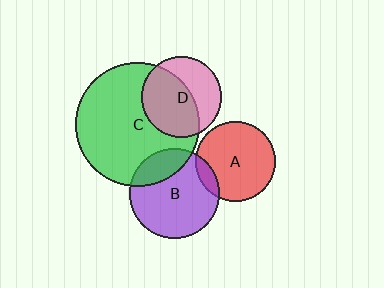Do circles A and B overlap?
Yes.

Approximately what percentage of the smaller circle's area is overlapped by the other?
Approximately 10%.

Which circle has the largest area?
Circle C (green).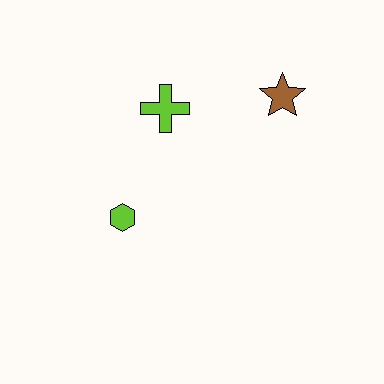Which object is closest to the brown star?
The lime cross is closest to the brown star.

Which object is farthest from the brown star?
The lime hexagon is farthest from the brown star.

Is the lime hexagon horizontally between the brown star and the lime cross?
No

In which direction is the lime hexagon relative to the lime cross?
The lime hexagon is below the lime cross.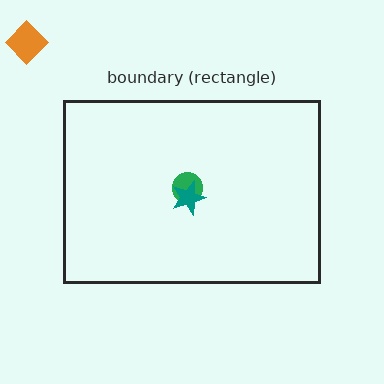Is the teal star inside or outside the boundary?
Inside.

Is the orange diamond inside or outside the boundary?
Outside.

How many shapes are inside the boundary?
2 inside, 1 outside.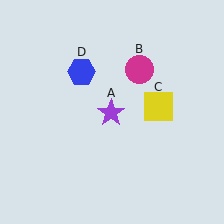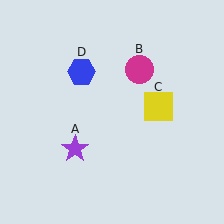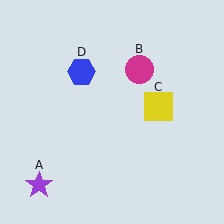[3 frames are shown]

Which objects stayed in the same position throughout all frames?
Magenta circle (object B) and yellow square (object C) and blue hexagon (object D) remained stationary.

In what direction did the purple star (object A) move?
The purple star (object A) moved down and to the left.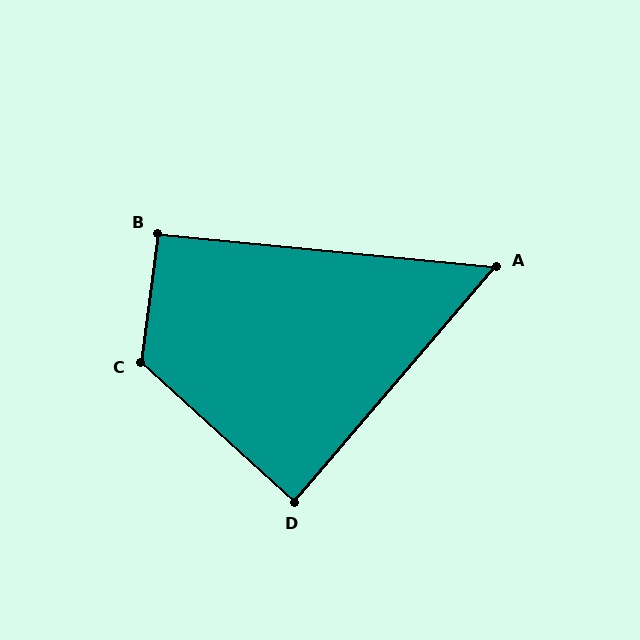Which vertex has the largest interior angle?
C, at approximately 125 degrees.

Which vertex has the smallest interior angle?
A, at approximately 55 degrees.